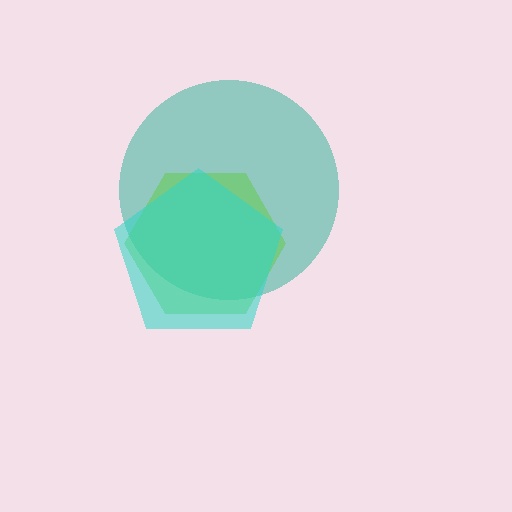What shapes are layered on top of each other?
The layered shapes are: a teal circle, a lime hexagon, a cyan pentagon.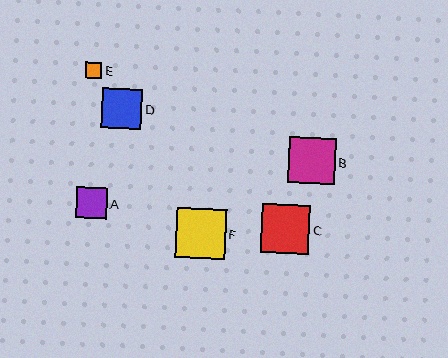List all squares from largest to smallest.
From largest to smallest: F, C, B, D, A, E.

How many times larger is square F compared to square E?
Square F is approximately 3.1 times the size of square E.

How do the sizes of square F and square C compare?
Square F and square C are approximately the same size.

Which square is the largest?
Square F is the largest with a size of approximately 50 pixels.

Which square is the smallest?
Square E is the smallest with a size of approximately 16 pixels.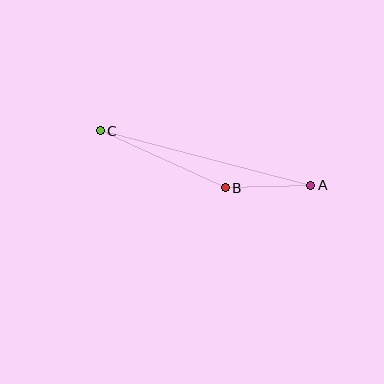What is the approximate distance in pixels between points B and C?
The distance between B and C is approximately 137 pixels.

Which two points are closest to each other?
Points A and B are closest to each other.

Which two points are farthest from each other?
Points A and C are farthest from each other.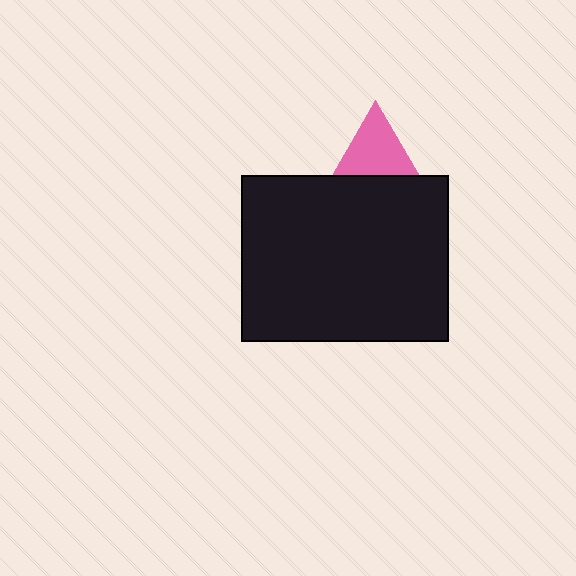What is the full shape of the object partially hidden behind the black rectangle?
The partially hidden object is a pink triangle.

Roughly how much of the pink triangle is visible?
About half of it is visible (roughly 53%).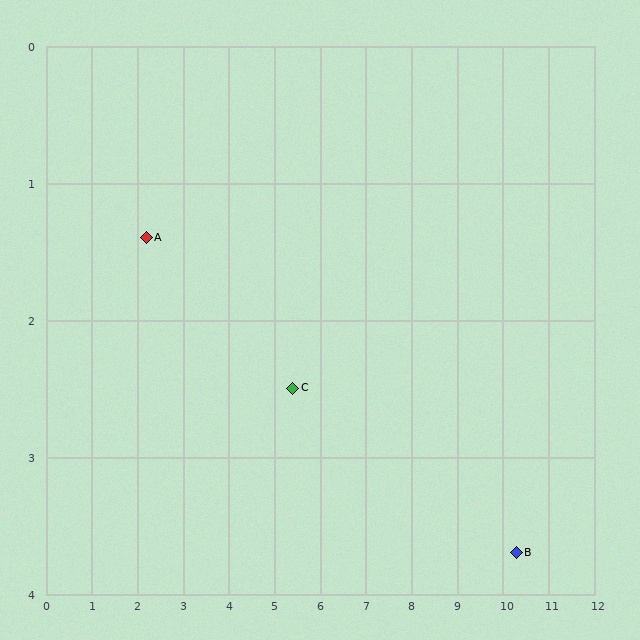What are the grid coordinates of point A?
Point A is at approximately (2.2, 1.4).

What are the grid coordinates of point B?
Point B is at approximately (10.3, 3.7).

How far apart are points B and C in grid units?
Points B and C are about 5.0 grid units apart.